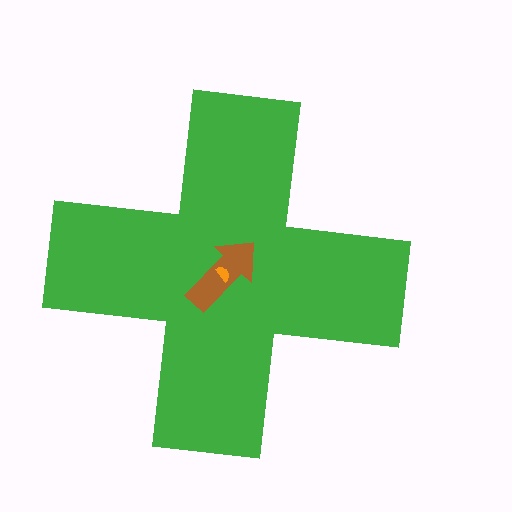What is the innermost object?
The orange semicircle.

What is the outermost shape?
The green cross.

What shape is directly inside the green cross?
The brown arrow.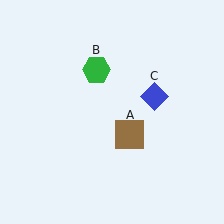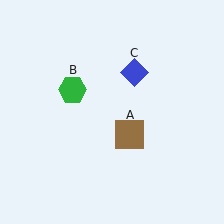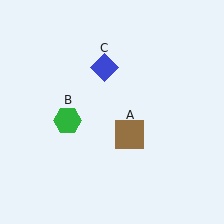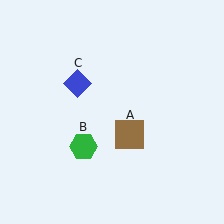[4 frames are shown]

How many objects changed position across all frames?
2 objects changed position: green hexagon (object B), blue diamond (object C).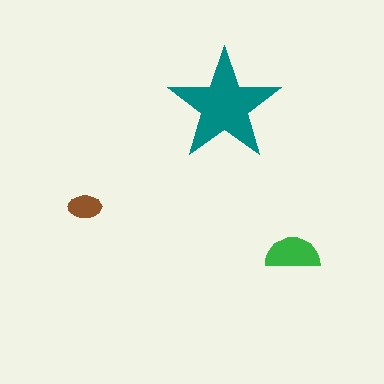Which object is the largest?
The teal star.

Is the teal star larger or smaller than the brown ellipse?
Larger.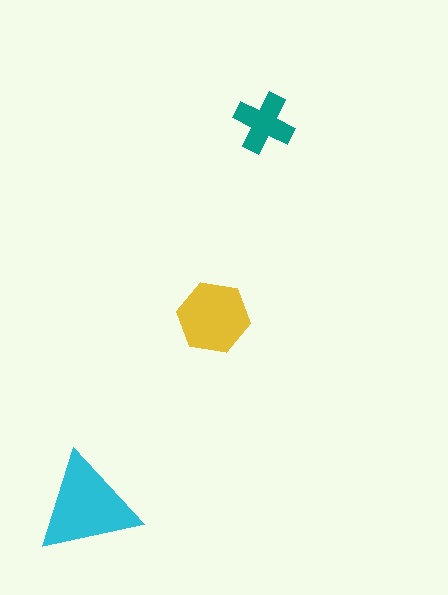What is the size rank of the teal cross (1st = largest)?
3rd.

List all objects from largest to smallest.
The cyan triangle, the yellow hexagon, the teal cross.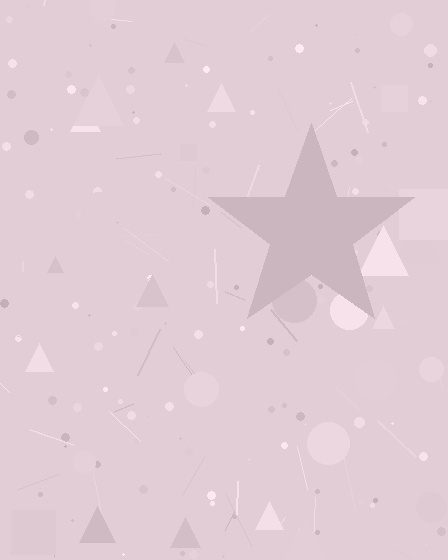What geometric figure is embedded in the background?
A star is embedded in the background.